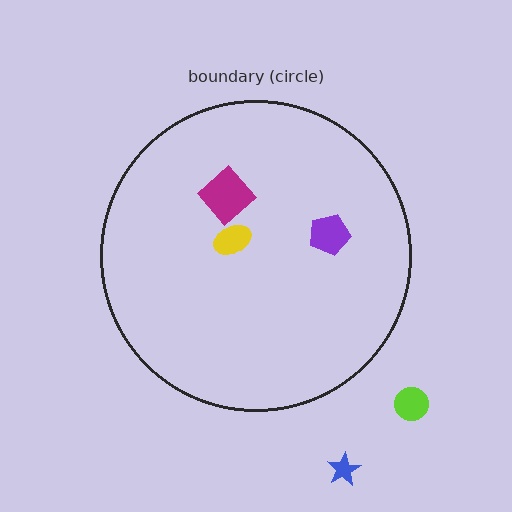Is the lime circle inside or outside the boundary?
Outside.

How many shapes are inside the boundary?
3 inside, 2 outside.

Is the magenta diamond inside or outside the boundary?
Inside.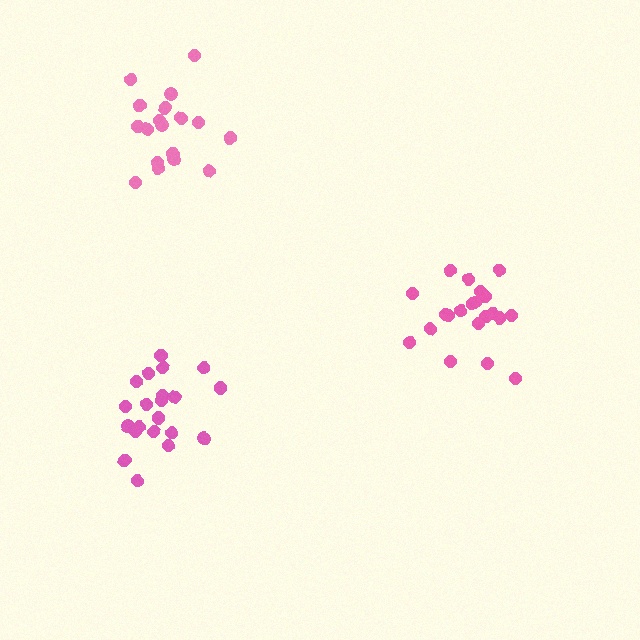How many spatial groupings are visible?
There are 3 spatial groupings.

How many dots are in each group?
Group 1: 21 dots, Group 2: 21 dots, Group 3: 18 dots (60 total).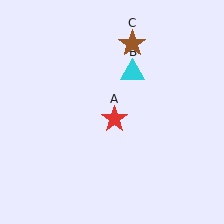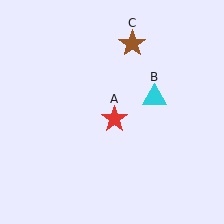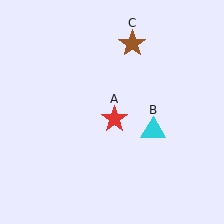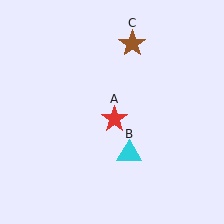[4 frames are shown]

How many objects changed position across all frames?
1 object changed position: cyan triangle (object B).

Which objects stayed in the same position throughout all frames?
Red star (object A) and brown star (object C) remained stationary.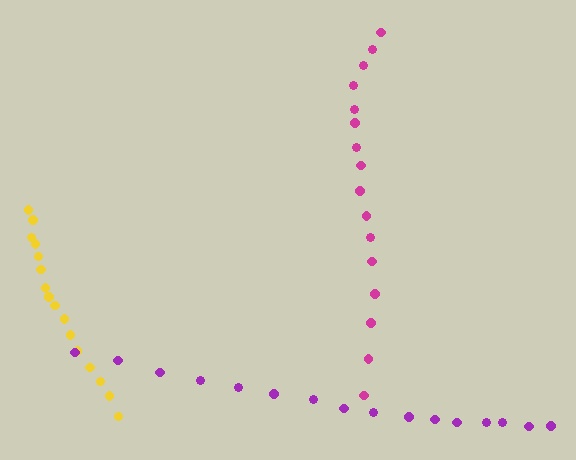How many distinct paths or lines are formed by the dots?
There are 3 distinct paths.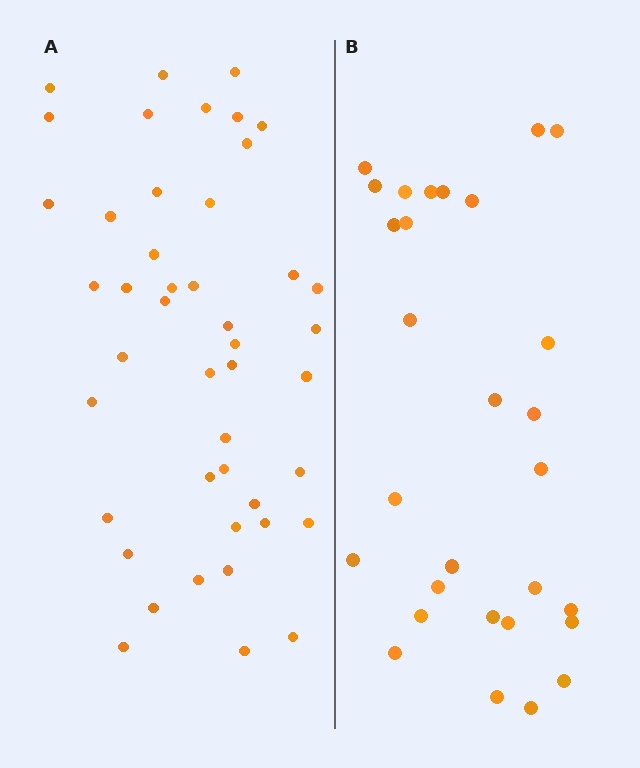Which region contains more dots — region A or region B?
Region A (the left region) has more dots.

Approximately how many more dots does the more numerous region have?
Region A has approximately 15 more dots than region B.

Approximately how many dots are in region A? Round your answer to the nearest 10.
About 40 dots. (The exact count is 45, which rounds to 40.)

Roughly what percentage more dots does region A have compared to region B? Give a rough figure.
About 55% more.